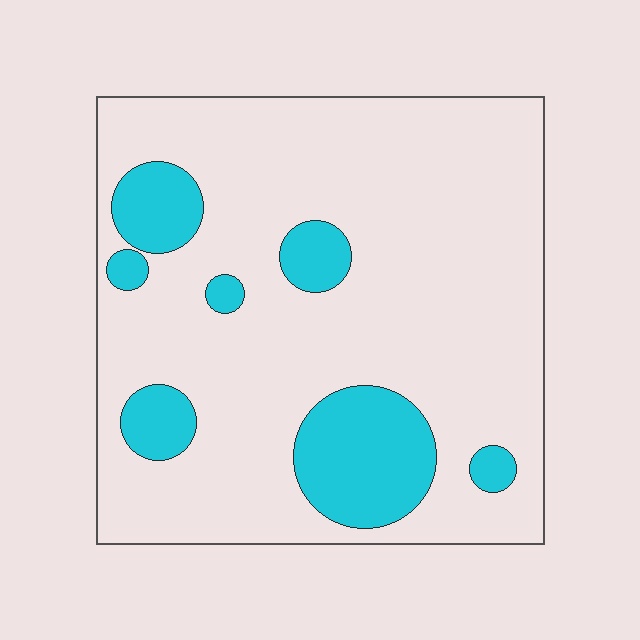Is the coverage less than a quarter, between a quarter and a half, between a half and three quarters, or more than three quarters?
Less than a quarter.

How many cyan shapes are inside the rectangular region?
7.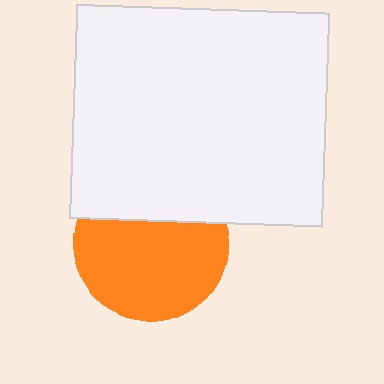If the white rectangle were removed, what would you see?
You would see the complete orange circle.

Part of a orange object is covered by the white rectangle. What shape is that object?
It is a circle.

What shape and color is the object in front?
The object in front is a white rectangle.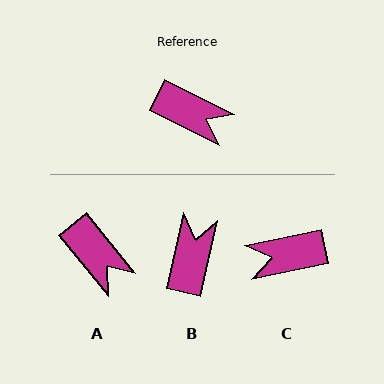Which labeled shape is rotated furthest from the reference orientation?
C, about 142 degrees away.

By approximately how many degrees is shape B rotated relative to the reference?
Approximately 104 degrees counter-clockwise.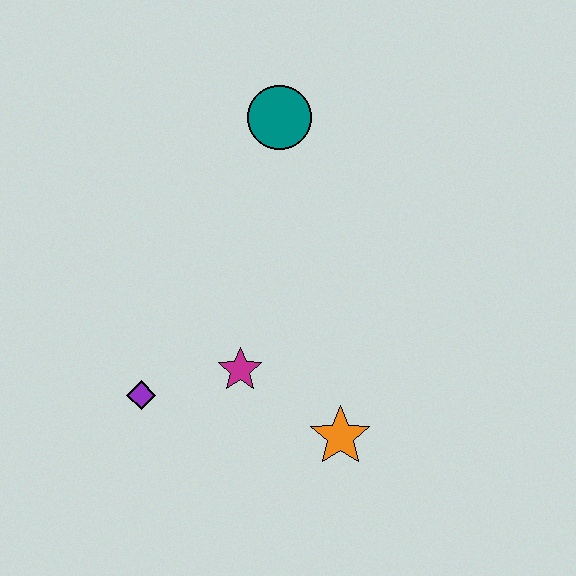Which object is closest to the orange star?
The magenta star is closest to the orange star.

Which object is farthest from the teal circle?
The orange star is farthest from the teal circle.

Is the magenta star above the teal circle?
No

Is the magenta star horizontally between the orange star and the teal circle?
No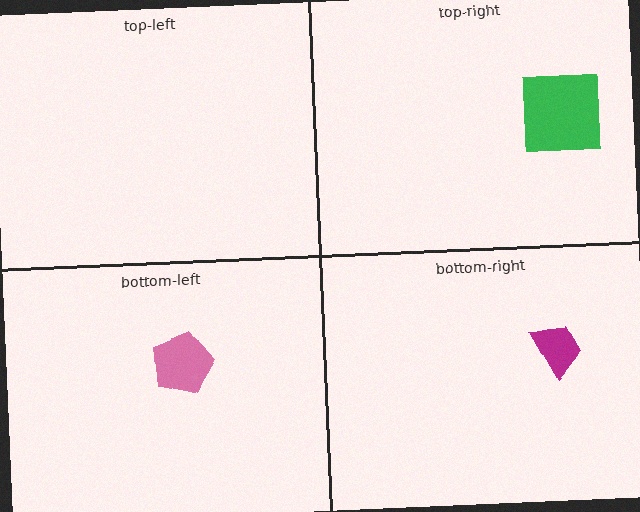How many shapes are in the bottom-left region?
1.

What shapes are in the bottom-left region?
The pink pentagon.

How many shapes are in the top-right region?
1.